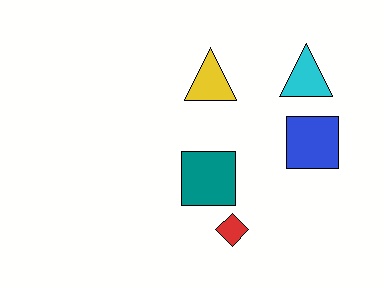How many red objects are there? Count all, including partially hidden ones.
There is 1 red object.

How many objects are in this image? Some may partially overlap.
There are 5 objects.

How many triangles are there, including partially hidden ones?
There are 2 triangles.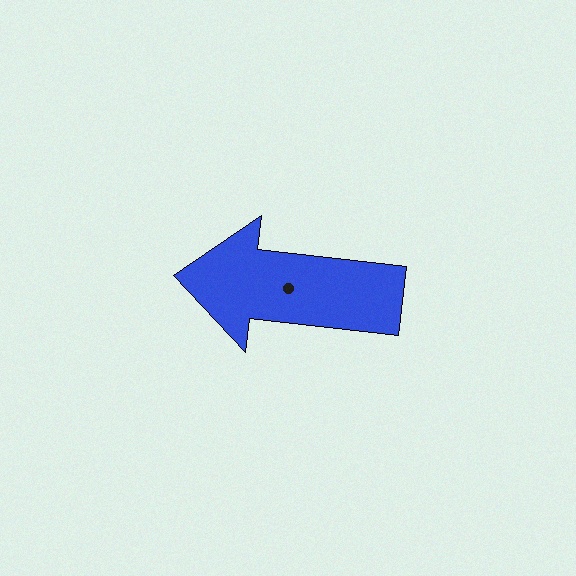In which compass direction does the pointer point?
West.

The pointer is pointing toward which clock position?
Roughly 9 o'clock.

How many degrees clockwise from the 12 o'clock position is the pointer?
Approximately 276 degrees.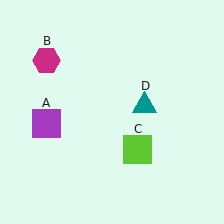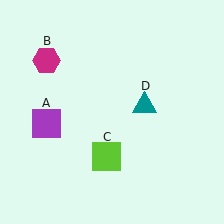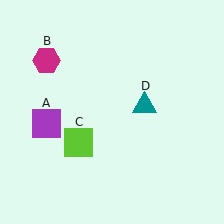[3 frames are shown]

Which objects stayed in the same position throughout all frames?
Purple square (object A) and magenta hexagon (object B) and teal triangle (object D) remained stationary.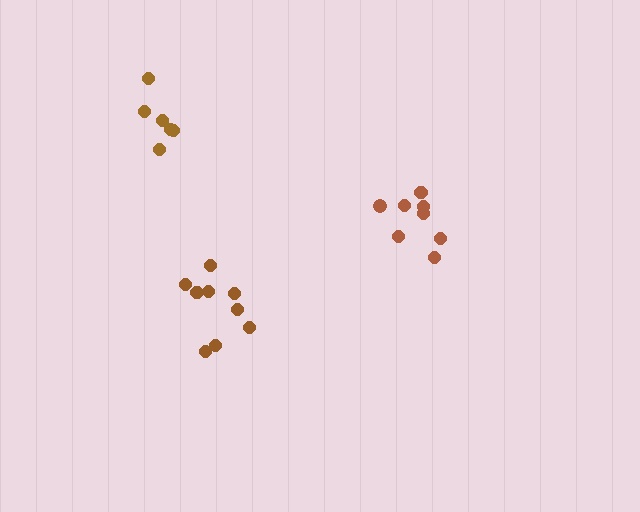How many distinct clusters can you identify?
There are 3 distinct clusters.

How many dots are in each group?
Group 1: 8 dots, Group 2: 6 dots, Group 3: 9 dots (23 total).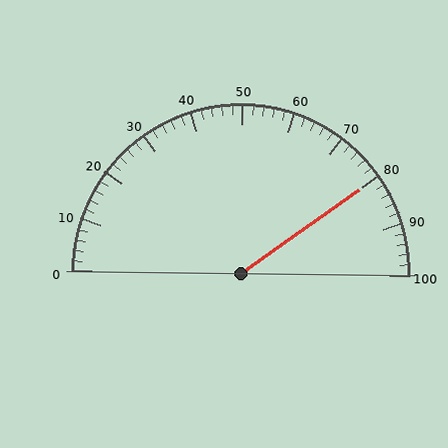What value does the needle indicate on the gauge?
The needle indicates approximately 80.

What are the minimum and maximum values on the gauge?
The gauge ranges from 0 to 100.